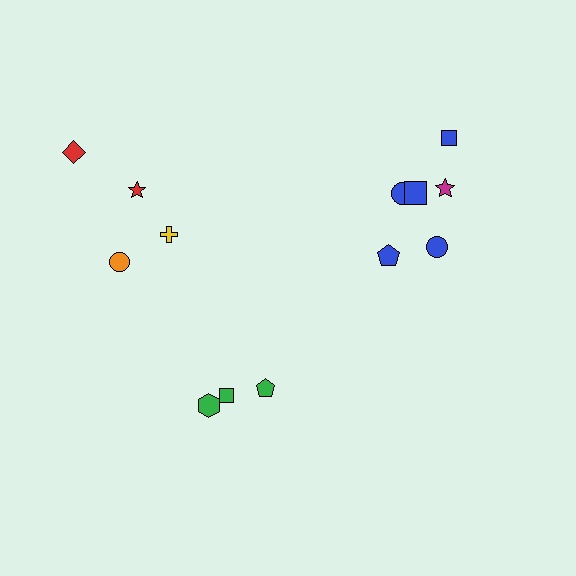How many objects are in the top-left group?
There are 4 objects.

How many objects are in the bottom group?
There are 3 objects.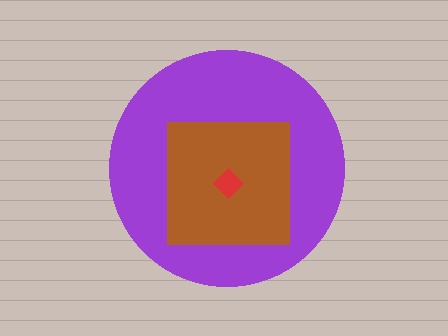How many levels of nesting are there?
3.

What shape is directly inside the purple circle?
The brown square.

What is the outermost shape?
The purple circle.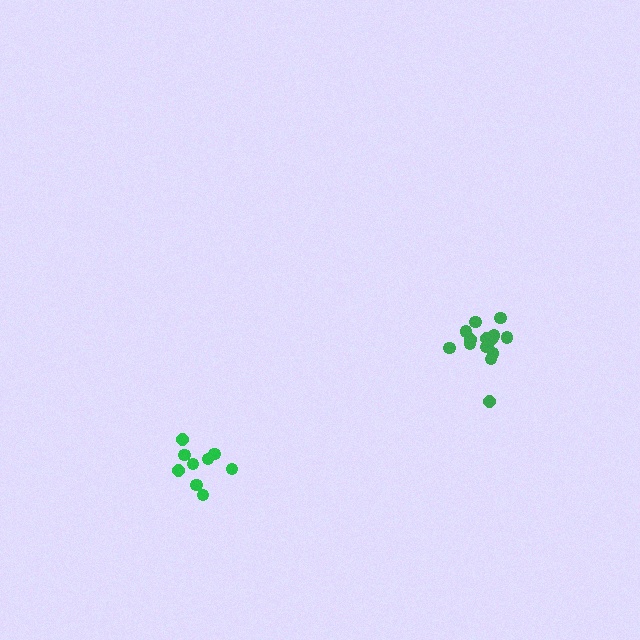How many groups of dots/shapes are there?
There are 2 groups.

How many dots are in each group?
Group 1: 9 dots, Group 2: 15 dots (24 total).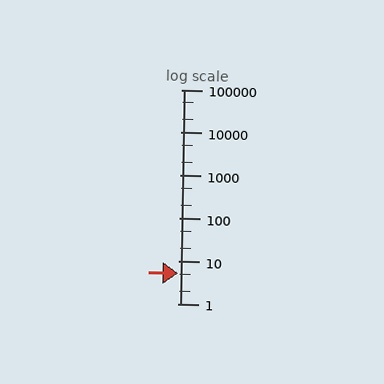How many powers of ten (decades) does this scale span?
The scale spans 5 decades, from 1 to 100000.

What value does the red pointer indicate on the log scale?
The pointer indicates approximately 5.2.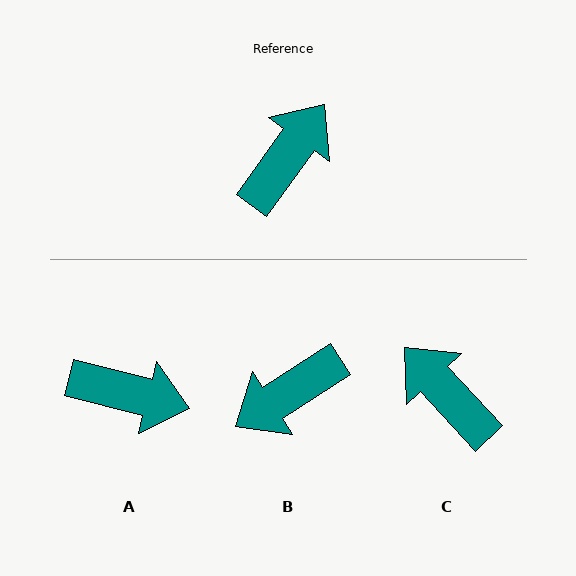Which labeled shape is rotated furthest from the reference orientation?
B, about 158 degrees away.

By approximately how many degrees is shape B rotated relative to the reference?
Approximately 158 degrees counter-clockwise.